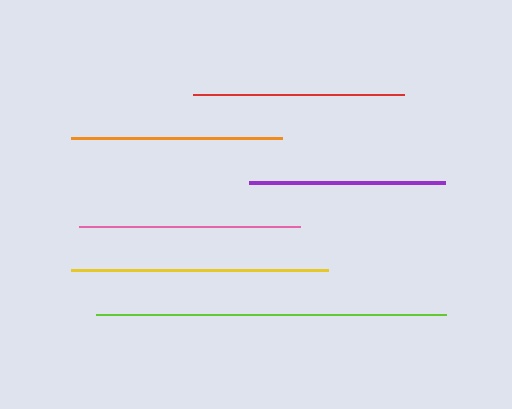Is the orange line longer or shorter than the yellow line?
The yellow line is longer than the orange line.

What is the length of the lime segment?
The lime segment is approximately 349 pixels long.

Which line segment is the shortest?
The purple line is the shortest at approximately 197 pixels.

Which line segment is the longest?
The lime line is the longest at approximately 349 pixels.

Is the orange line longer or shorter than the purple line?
The orange line is longer than the purple line.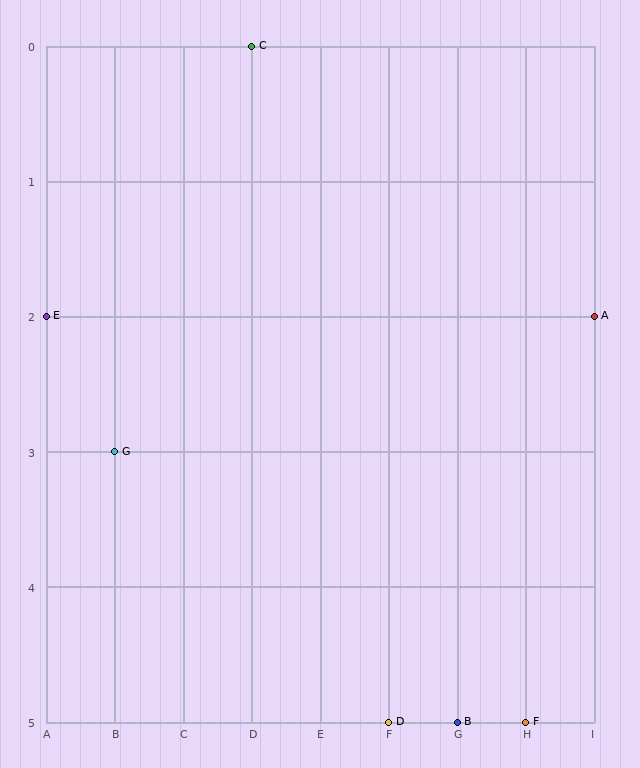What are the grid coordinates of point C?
Point C is at grid coordinates (D, 0).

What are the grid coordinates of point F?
Point F is at grid coordinates (H, 5).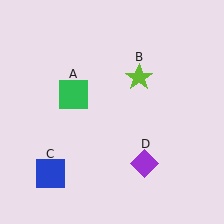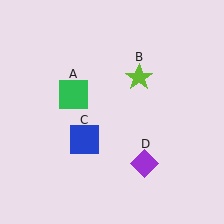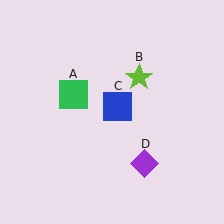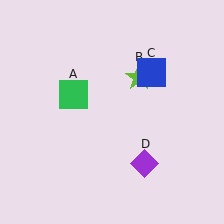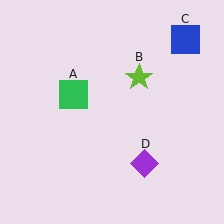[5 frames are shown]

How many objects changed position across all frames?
1 object changed position: blue square (object C).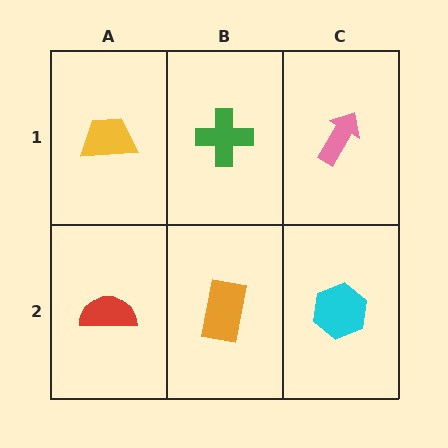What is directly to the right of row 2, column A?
An orange rectangle.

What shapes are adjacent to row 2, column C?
A pink arrow (row 1, column C), an orange rectangle (row 2, column B).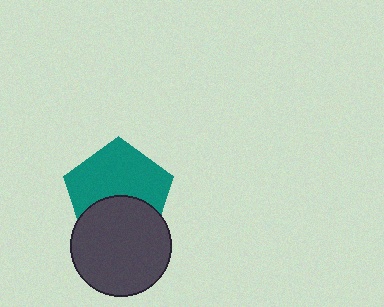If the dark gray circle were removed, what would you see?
You would see the complete teal pentagon.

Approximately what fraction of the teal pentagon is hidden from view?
Roughly 39% of the teal pentagon is hidden behind the dark gray circle.